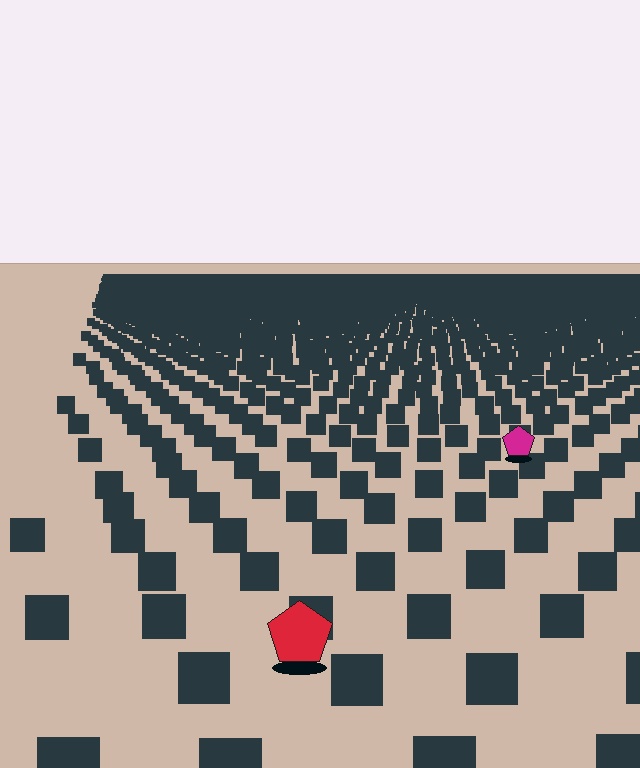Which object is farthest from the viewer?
The magenta pentagon is farthest from the viewer. It appears smaller and the ground texture around it is denser.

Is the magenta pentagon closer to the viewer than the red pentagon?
No. The red pentagon is closer — you can tell from the texture gradient: the ground texture is coarser near it.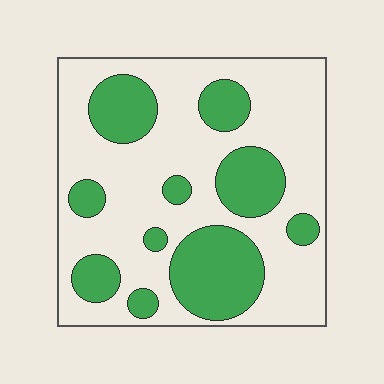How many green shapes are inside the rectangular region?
10.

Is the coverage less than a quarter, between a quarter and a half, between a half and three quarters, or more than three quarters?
Between a quarter and a half.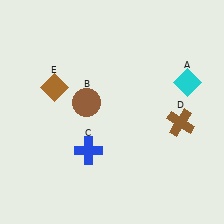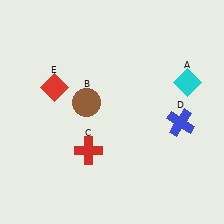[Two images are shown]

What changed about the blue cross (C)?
In Image 1, C is blue. In Image 2, it changed to red.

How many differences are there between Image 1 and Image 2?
There are 3 differences between the two images.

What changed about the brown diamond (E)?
In Image 1, E is brown. In Image 2, it changed to red.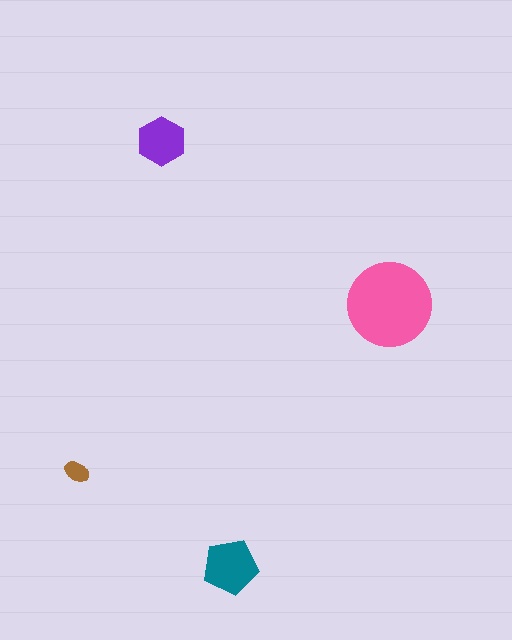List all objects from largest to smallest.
The pink circle, the teal pentagon, the purple hexagon, the brown ellipse.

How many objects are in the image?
There are 4 objects in the image.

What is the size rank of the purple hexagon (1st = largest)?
3rd.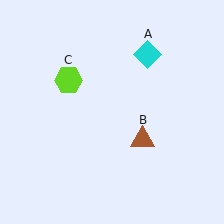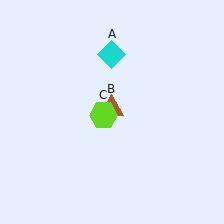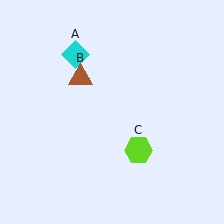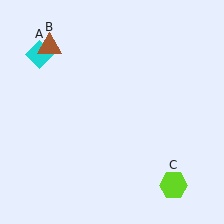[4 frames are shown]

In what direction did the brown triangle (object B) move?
The brown triangle (object B) moved up and to the left.